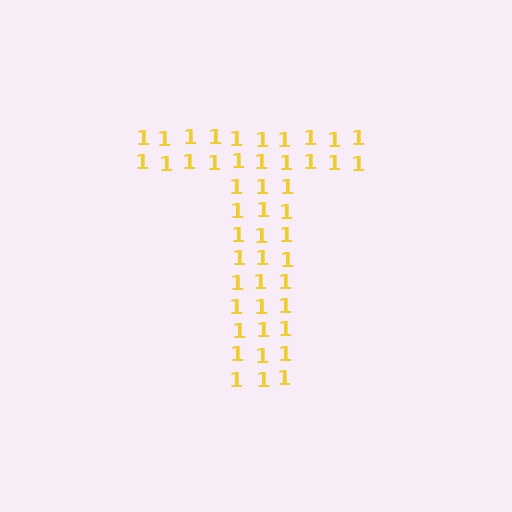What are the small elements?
The small elements are digit 1's.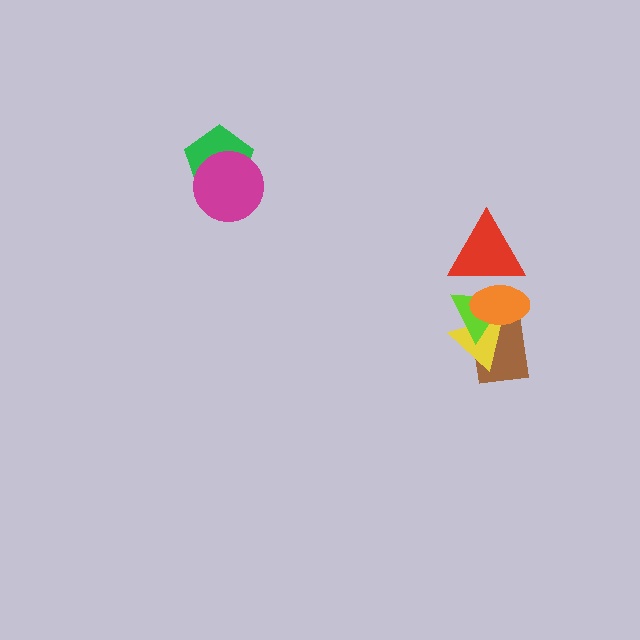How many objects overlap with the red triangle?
2 objects overlap with the red triangle.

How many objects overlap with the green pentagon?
1 object overlaps with the green pentagon.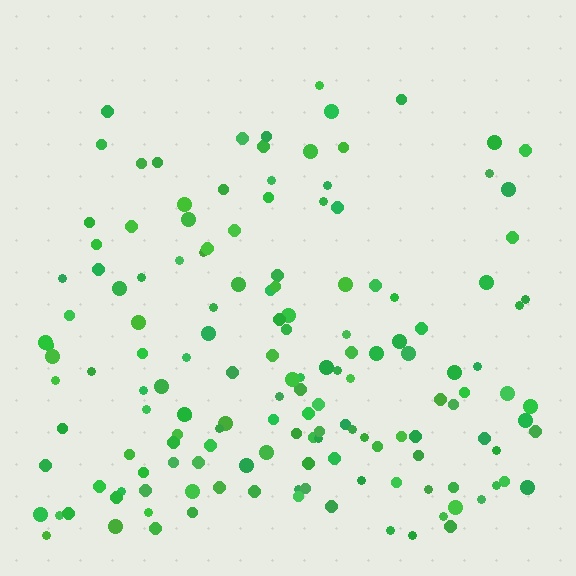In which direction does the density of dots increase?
From top to bottom, with the bottom side densest.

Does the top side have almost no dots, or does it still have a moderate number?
Still a moderate number, just noticeably fewer than the bottom.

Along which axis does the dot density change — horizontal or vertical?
Vertical.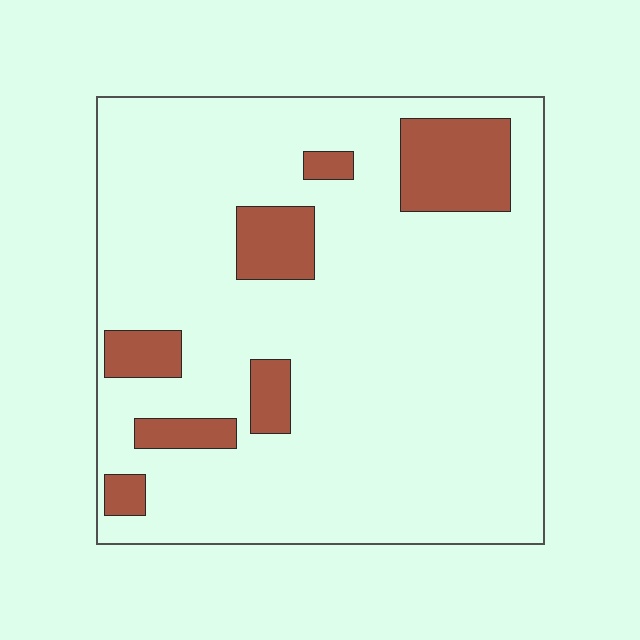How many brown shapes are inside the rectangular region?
7.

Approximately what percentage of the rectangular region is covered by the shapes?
Approximately 15%.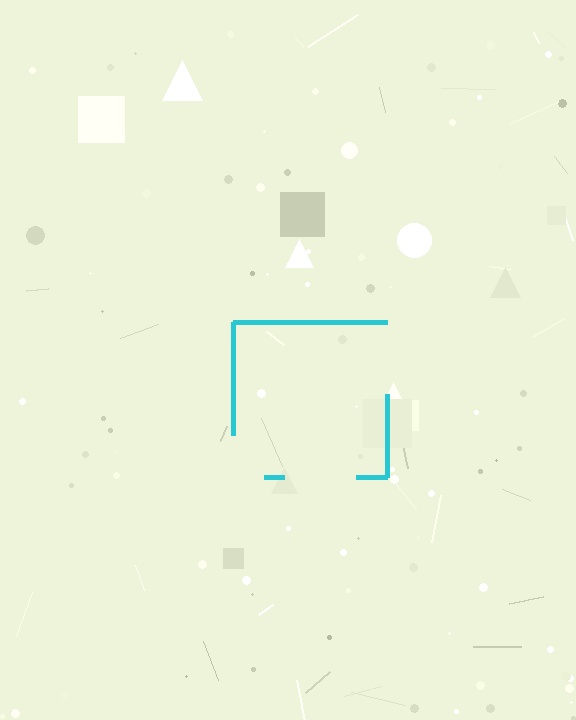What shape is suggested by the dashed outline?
The dashed outline suggests a square.